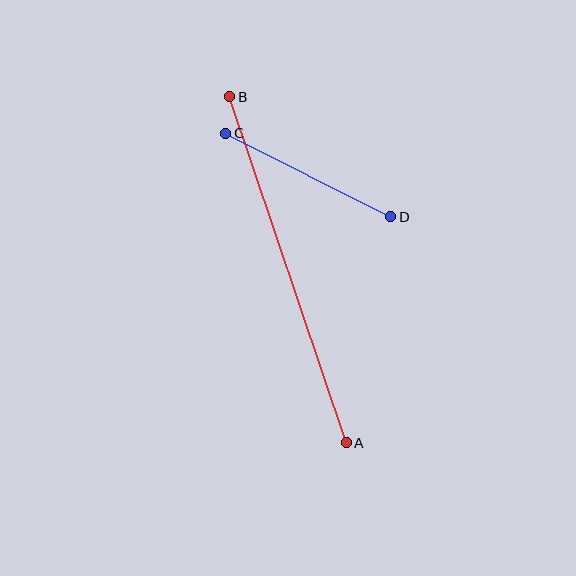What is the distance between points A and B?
The distance is approximately 365 pixels.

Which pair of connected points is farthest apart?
Points A and B are farthest apart.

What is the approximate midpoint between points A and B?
The midpoint is at approximately (288, 270) pixels.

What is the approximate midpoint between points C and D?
The midpoint is at approximately (308, 175) pixels.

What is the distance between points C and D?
The distance is approximately 185 pixels.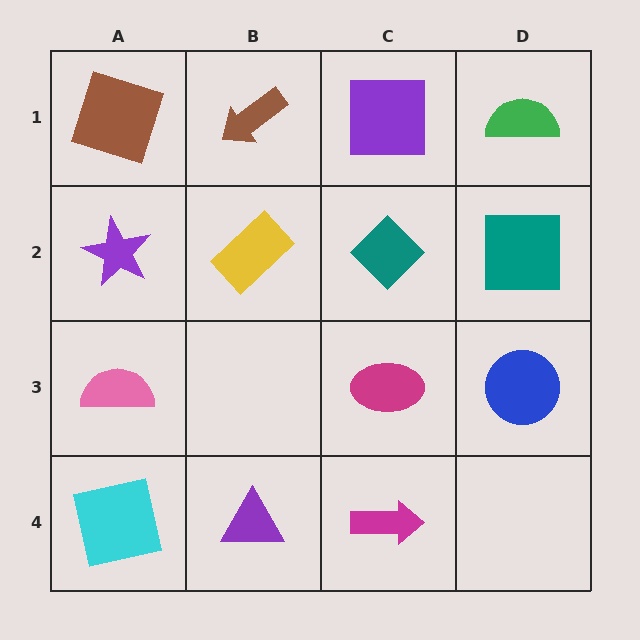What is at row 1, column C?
A purple square.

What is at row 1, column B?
A brown arrow.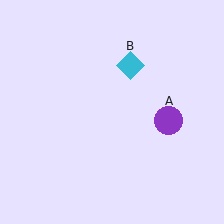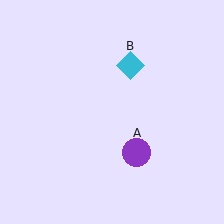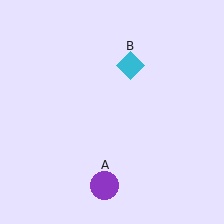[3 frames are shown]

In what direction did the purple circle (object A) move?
The purple circle (object A) moved down and to the left.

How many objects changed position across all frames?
1 object changed position: purple circle (object A).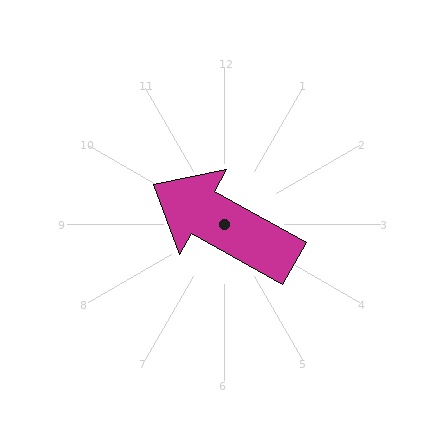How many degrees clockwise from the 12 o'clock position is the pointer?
Approximately 299 degrees.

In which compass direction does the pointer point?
Northwest.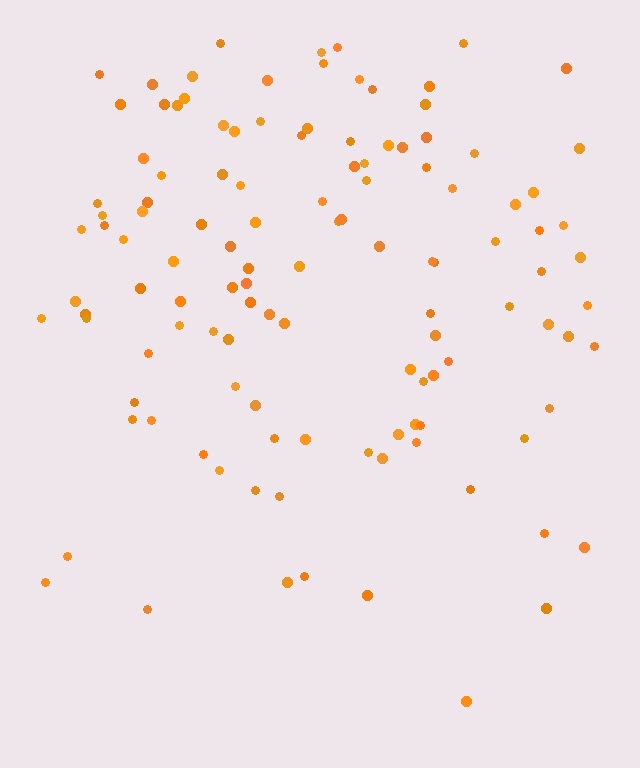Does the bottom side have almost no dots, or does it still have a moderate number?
Still a moderate number, just noticeably fewer than the top.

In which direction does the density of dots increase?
From bottom to top, with the top side densest.